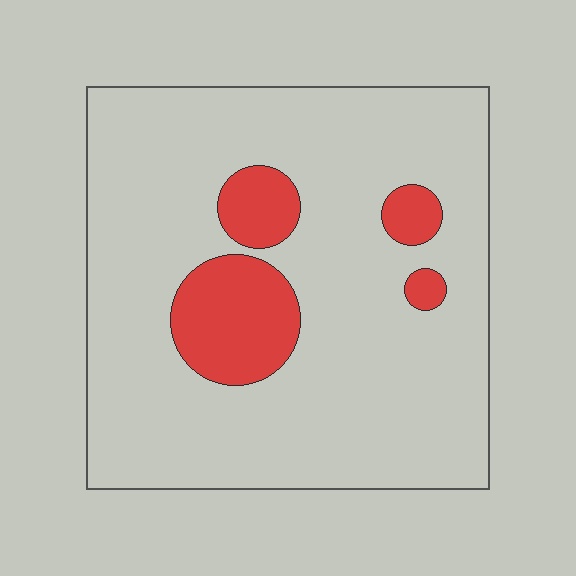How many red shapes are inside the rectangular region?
4.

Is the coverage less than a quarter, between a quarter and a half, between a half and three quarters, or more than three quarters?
Less than a quarter.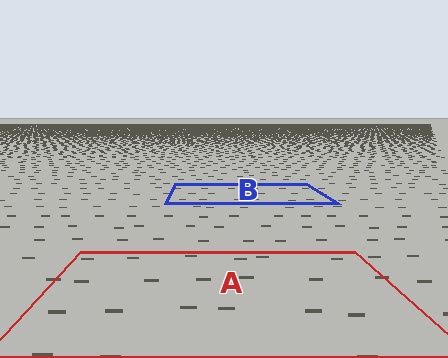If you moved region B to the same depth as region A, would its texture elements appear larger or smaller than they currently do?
They would appear larger. At a closer depth, the same texture elements are projected at a bigger on-screen size.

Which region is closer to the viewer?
Region A is closer. The texture elements there are larger and more spread out.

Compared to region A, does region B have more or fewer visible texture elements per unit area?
Region B has more texture elements per unit area — they are packed more densely because it is farther away.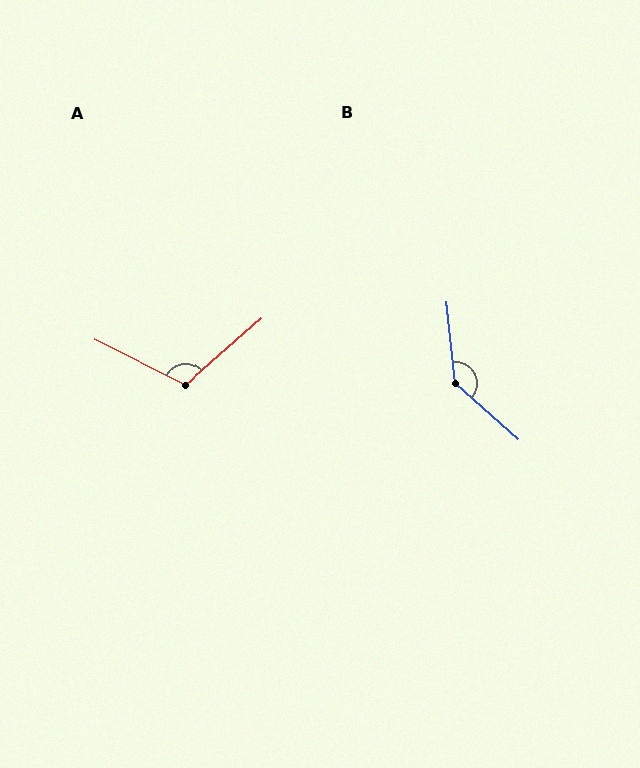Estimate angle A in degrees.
Approximately 113 degrees.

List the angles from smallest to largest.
A (113°), B (138°).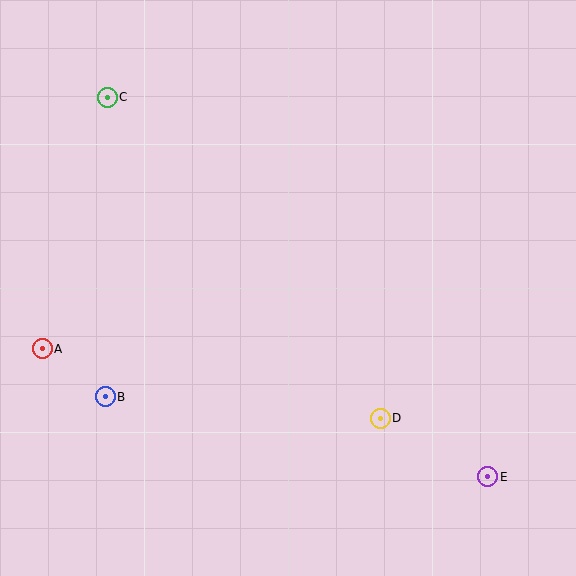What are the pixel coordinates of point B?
Point B is at (105, 397).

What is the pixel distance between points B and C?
The distance between B and C is 299 pixels.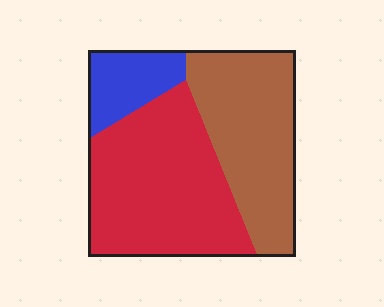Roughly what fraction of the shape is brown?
Brown takes up about three eighths (3/8) of the shape.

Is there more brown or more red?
Red.